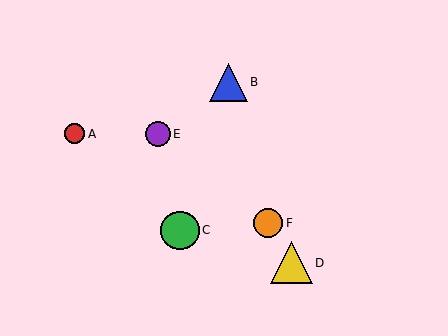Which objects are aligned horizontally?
Objects A, E are aligned horizontally.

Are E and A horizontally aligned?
Yes, both are at y≈134.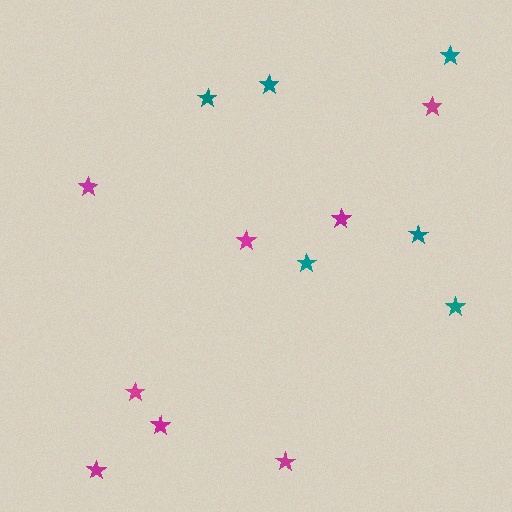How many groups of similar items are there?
There are 2 groups: one group of teal stars (6) and one group of magenta stars (8).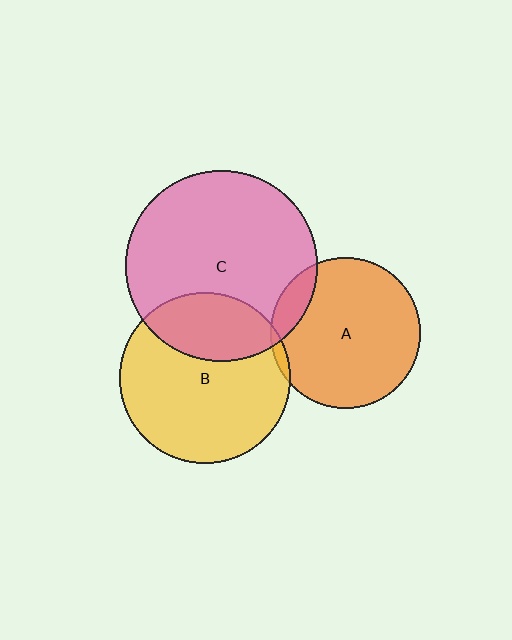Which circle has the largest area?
Circle C (pink).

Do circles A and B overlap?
Yes.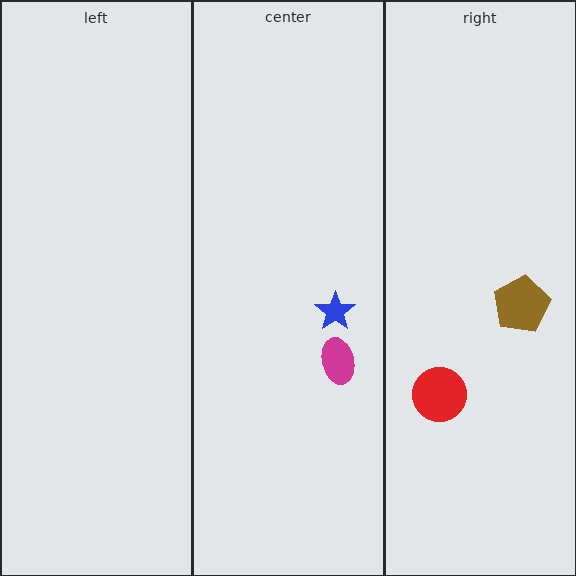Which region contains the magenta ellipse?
The center region.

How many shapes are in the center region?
2.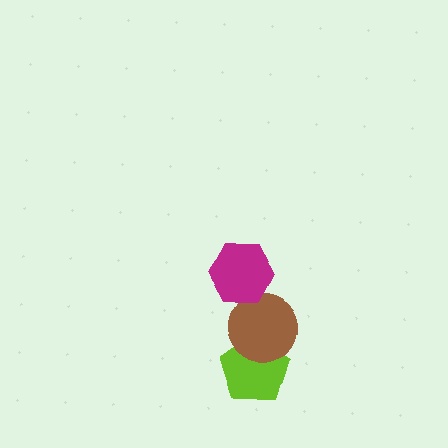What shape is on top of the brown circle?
The magenta hexagon is on top of the brown circle.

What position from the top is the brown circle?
The brown circle is 2nd from the top.